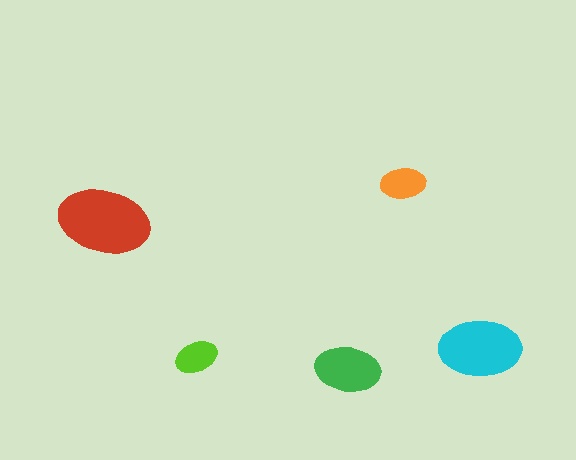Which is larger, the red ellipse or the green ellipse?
The red one.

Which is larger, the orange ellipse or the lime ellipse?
The orange one.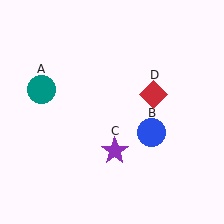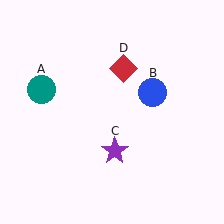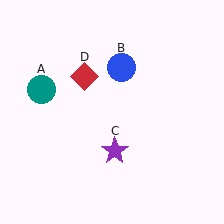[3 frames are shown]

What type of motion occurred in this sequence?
The blue circle (object B), red diamond (object D) rotated counterclockwise around the center of the scene.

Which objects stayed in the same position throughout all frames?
Teal circle (object A) and purple star (object C) remained stationary.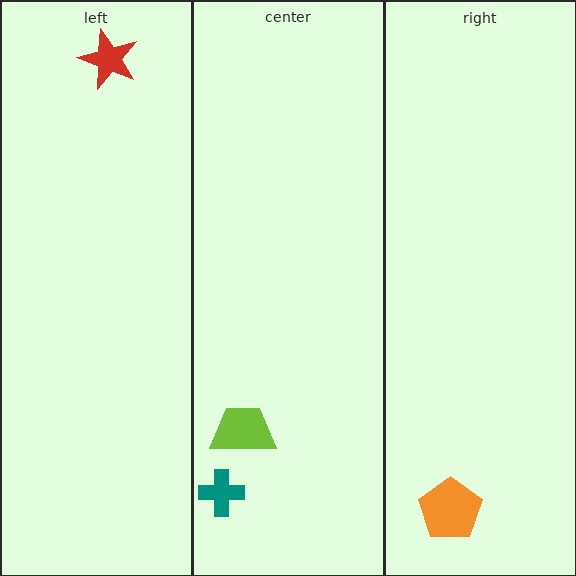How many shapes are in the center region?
2.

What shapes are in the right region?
The orange pentagon.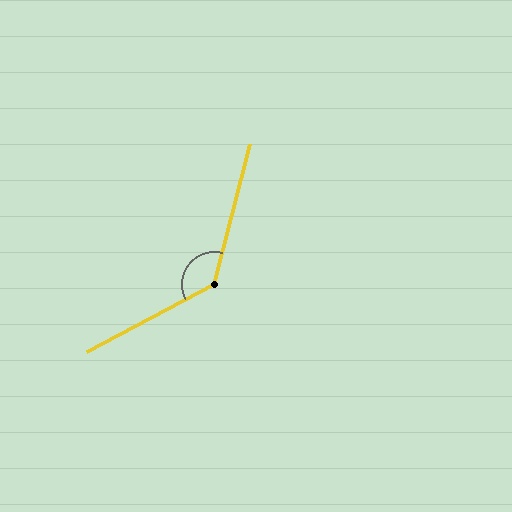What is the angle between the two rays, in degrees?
Approximately 132 degrees.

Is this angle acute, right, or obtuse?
It is obtuse.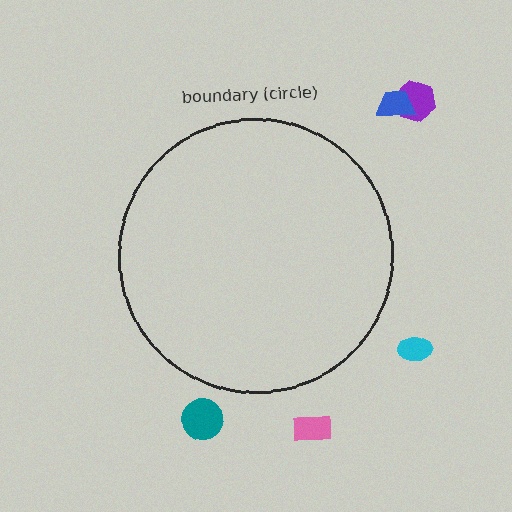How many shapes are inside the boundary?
0 inside, 5 outside.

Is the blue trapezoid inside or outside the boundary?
Outside.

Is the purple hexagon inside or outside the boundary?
Outside.